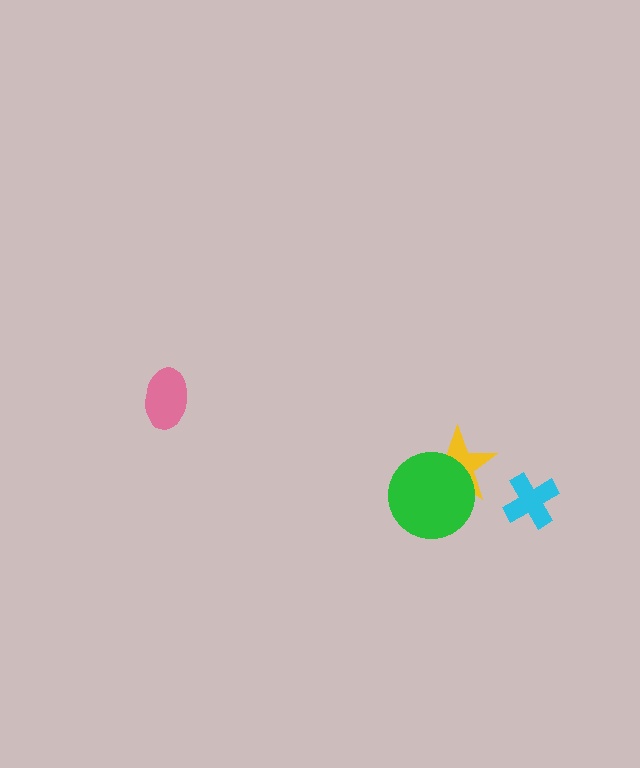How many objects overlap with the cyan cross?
0 objects overlap with the cyan cross.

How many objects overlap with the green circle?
1 object overlaps with the green circle.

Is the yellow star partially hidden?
Yes, it is partially covered by another shape.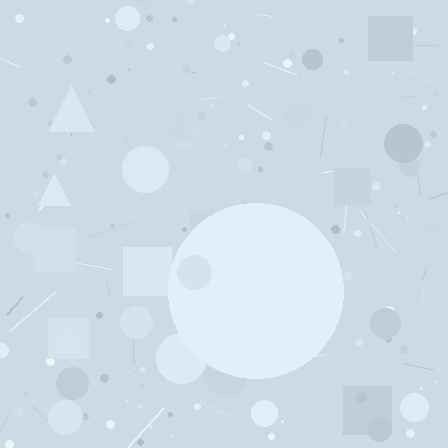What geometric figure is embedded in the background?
A circle is embedded in the background.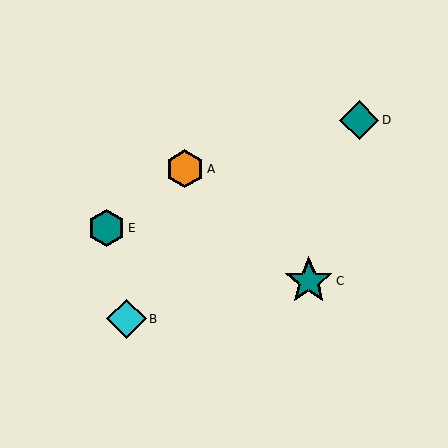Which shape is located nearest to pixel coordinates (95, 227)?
The teal hexagon (labeled E) at (106, 228) is nearest to that location.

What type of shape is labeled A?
Shape A is an orange hexagon.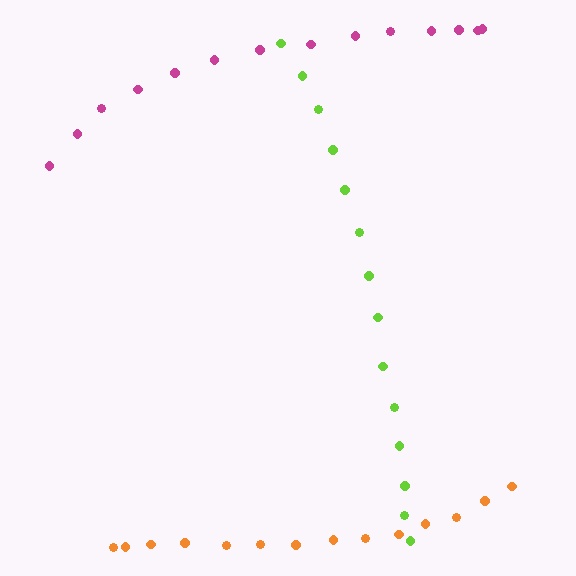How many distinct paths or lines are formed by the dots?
There are 3 distinct paths.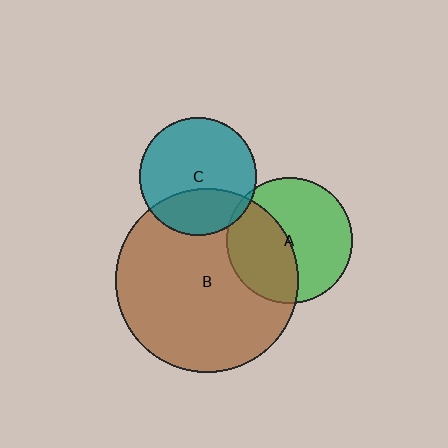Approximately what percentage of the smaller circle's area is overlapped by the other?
Approximately 5%.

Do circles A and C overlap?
Yes.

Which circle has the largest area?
Circle B (brown).